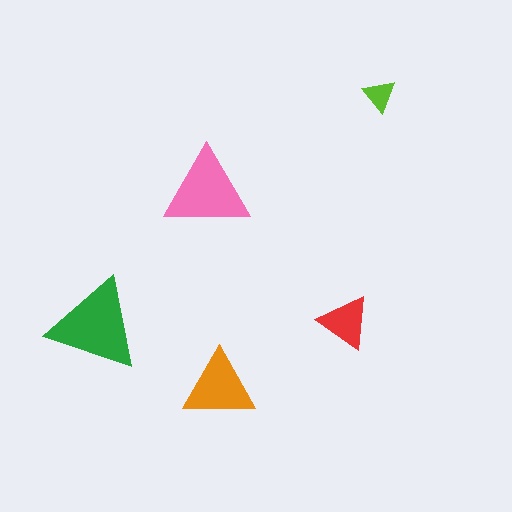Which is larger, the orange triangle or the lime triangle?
The orange one.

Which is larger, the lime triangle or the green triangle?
The green one.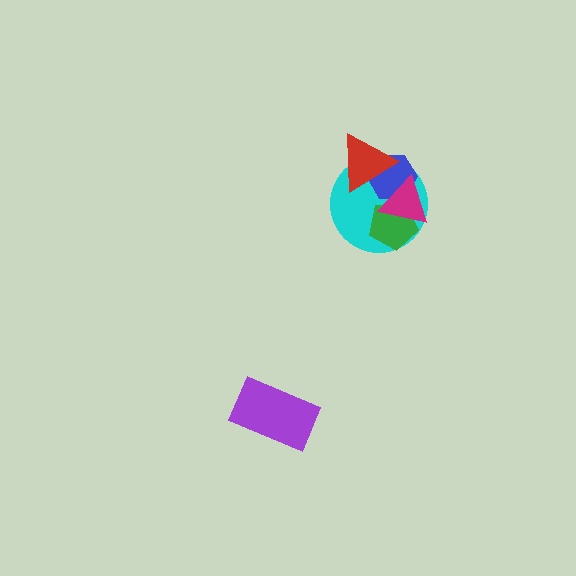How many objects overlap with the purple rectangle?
0 objects overlap with the purple rectangle.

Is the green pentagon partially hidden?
Yes, it is partially covered by another shape.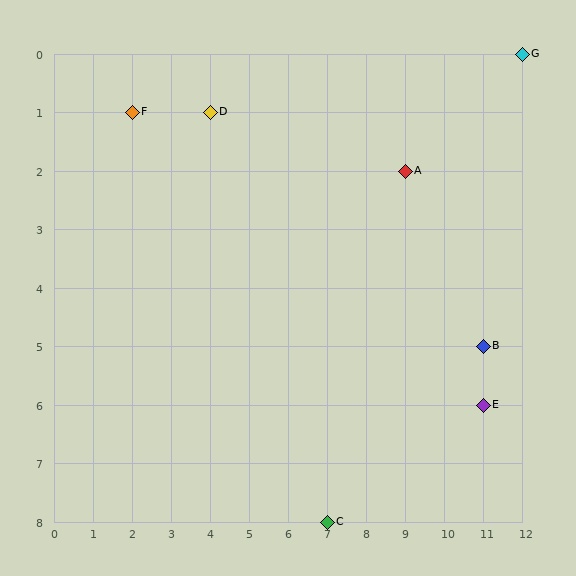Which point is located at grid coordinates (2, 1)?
Point F is at (2, 1).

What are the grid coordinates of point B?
Point B is at grid coordinates (11, 5).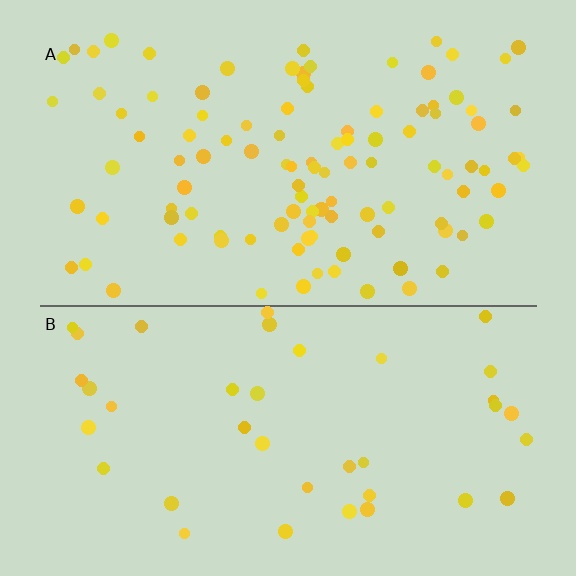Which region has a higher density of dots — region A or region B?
A (the top).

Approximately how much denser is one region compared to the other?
Approximately 2.7× — region A over region B.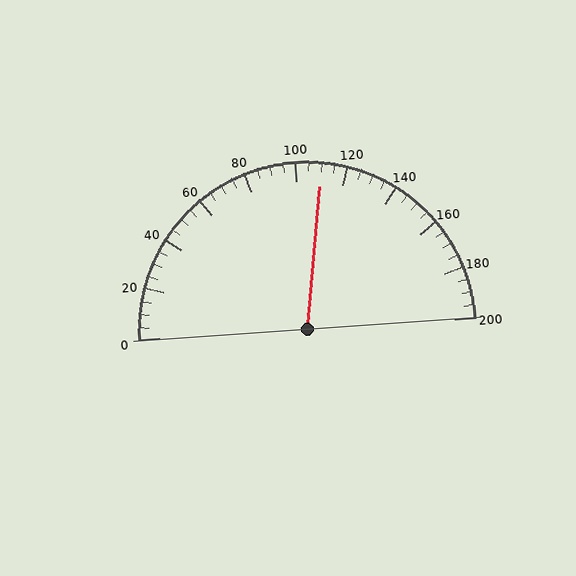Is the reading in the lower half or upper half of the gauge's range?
The reading is in the upper half of the range (0 to 200).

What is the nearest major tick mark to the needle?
The nearest major tick mark is 120.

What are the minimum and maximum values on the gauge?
The gauge ranges from 0 to 200.